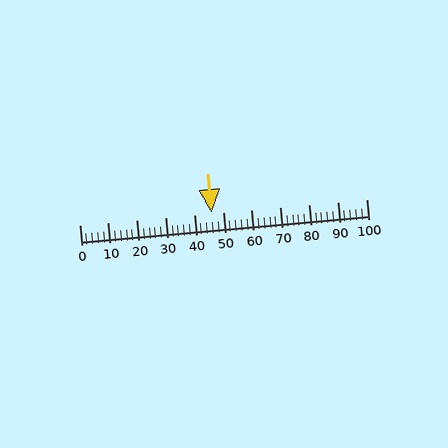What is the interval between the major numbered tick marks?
The major tick marks are spaced 10 units apart.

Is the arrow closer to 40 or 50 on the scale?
The arrow is closer to 50.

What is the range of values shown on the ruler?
The ruler shows values from 0 to 100.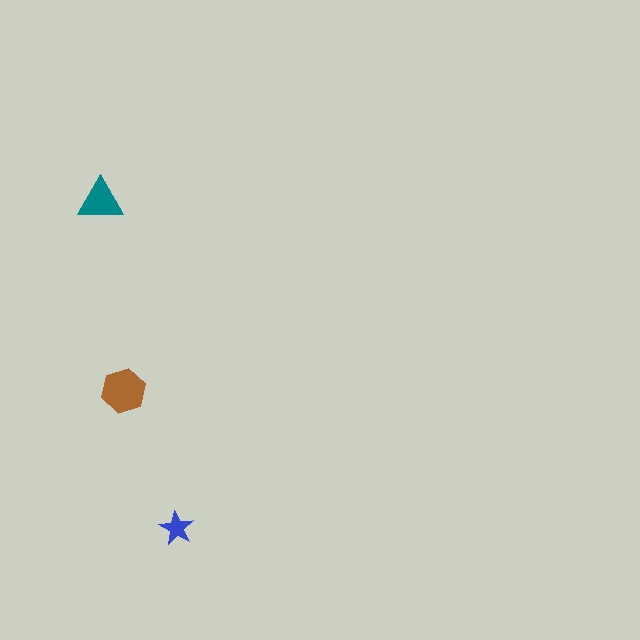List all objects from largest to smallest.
The brown hexagon, the teal triangle, the blue star.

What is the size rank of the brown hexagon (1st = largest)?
1st.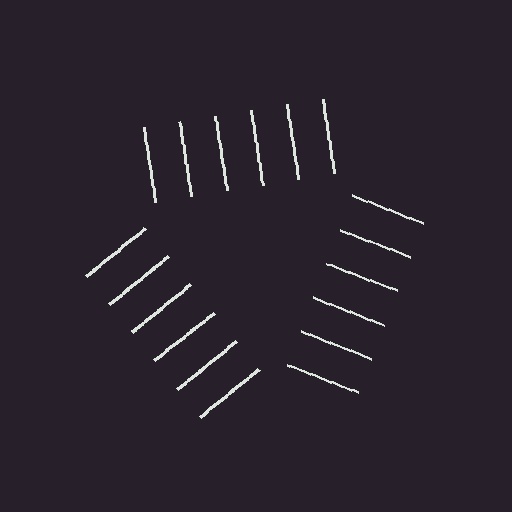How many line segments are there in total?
18 — 6 along each of the 3 edges.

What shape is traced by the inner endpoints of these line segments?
An illusory triangle — the line segments terminate on its edges but no continuous stroke is drawn.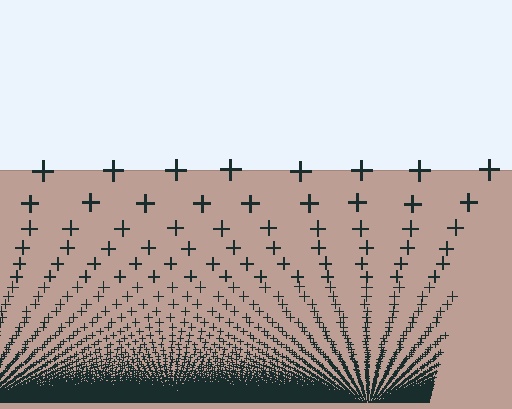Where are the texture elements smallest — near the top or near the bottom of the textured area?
Near the bottom.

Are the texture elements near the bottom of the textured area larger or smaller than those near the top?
Smaller. The gradient is inverted — elements near the bottom are smaller and denser.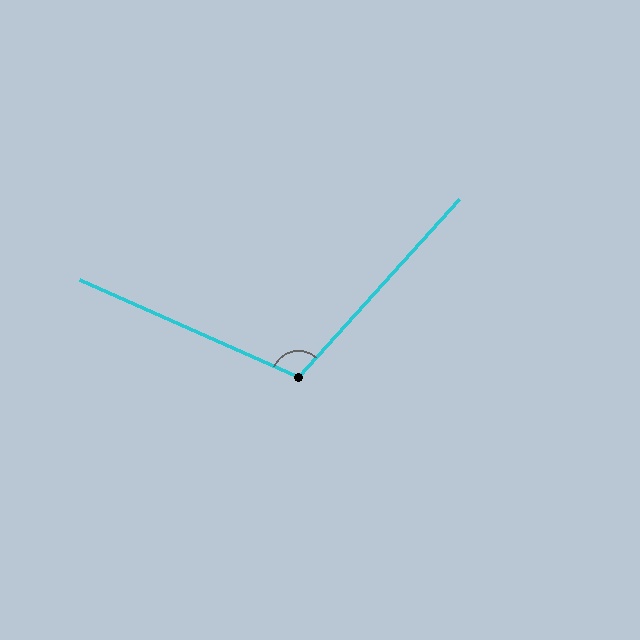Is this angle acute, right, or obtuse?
It is obtuse.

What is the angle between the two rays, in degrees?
Approximately 108 degrees.